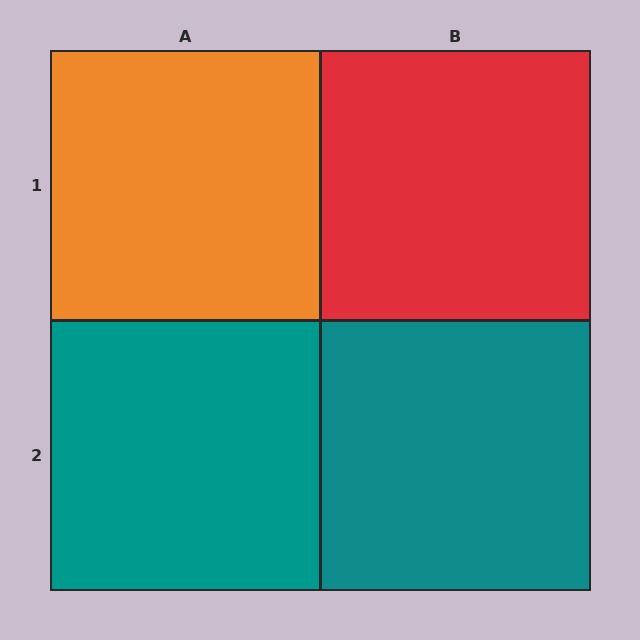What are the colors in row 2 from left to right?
Teal, teal.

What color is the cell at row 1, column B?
Red.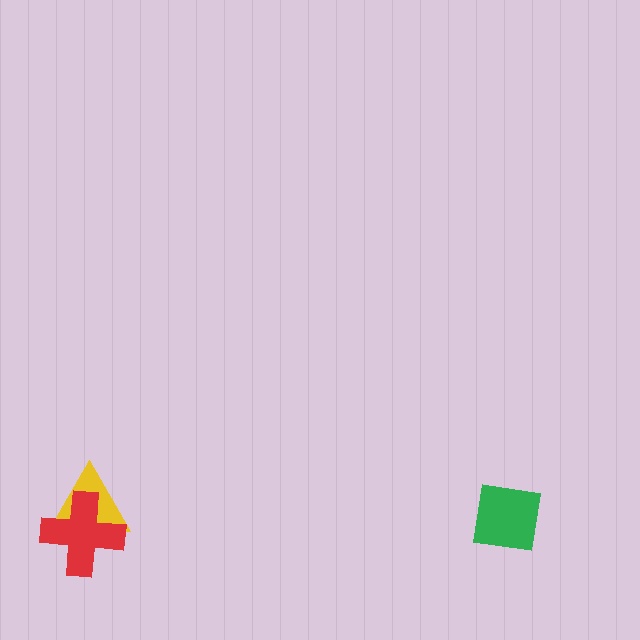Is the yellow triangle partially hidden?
Yes, it is partially covered by another shape.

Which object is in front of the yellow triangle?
The red cross is in front of the yellow triangle.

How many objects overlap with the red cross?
1 object overlaps with the red cross.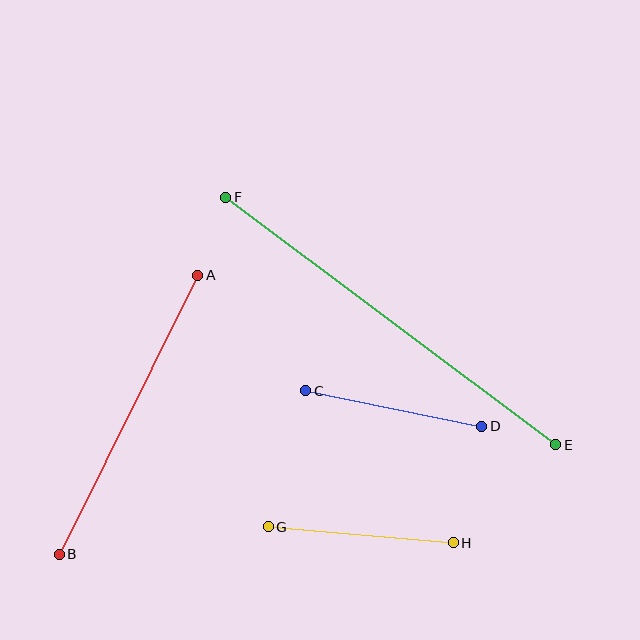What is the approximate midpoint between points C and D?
The midpoint is at approximately (394, 408) pixels.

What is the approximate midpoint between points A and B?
The midpoint is at approximately (128, 415) pixels.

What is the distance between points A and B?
The distance is approximately 311 pixels.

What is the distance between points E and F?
The distance is approximately 413 pixels.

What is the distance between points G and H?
The distance is approximately 186 pixels.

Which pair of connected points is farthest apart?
Points E and F are farthest apart.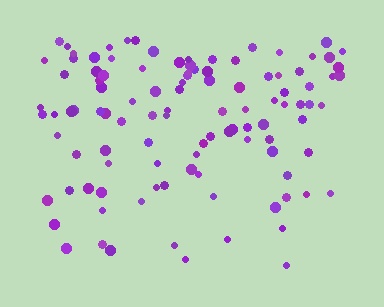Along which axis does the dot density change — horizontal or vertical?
Vertical.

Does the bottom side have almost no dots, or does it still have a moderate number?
Still a moderate number, just noticeably fewer than the top.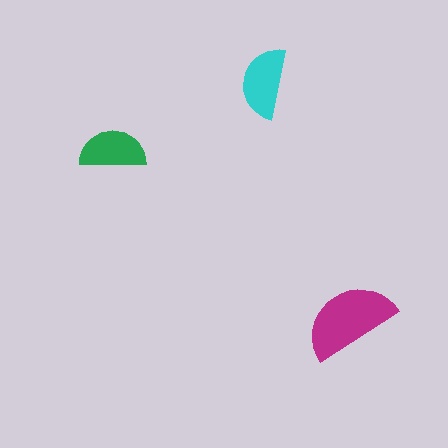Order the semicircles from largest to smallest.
the magenta one, the cyan one, the green one.